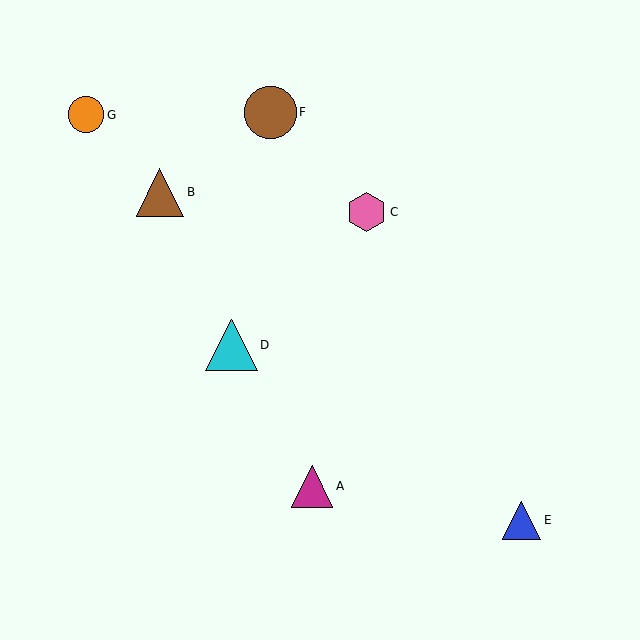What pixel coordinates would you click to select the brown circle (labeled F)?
Click at (270, 112) to select the brown circle F.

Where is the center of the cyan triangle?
The center of the cyan triangle is at (232, 345).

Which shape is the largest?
The brown circle (labeled F) is the largest.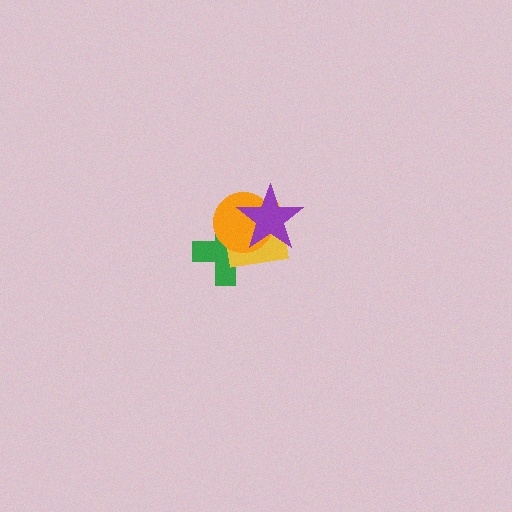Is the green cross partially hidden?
Yes, it is partially covered by another shape.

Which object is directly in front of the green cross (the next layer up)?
The yellow square is directly in front of the green cross.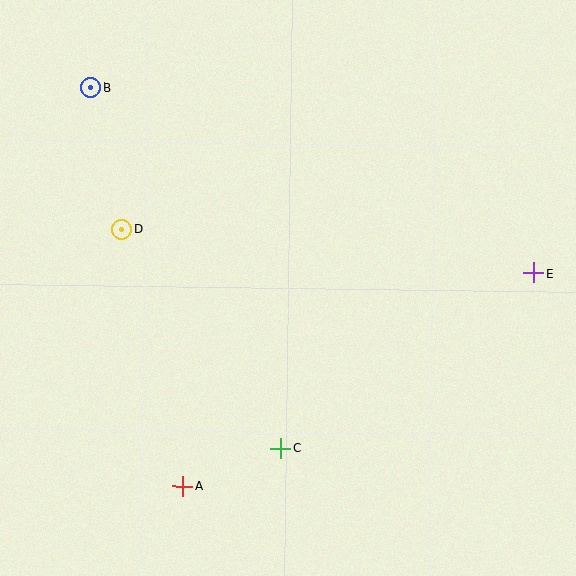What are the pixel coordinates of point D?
Point D is at (121, 229).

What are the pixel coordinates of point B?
Point B is at (91, 88).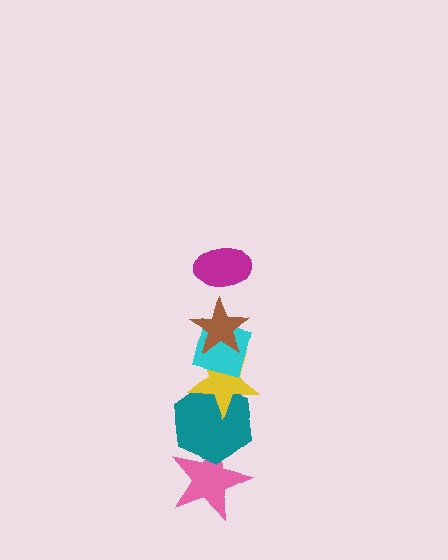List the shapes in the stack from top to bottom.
From top to bottom: the magenta ellipse, the brown star, the cyan square, the yellow star, the teal hexagon, the pink star.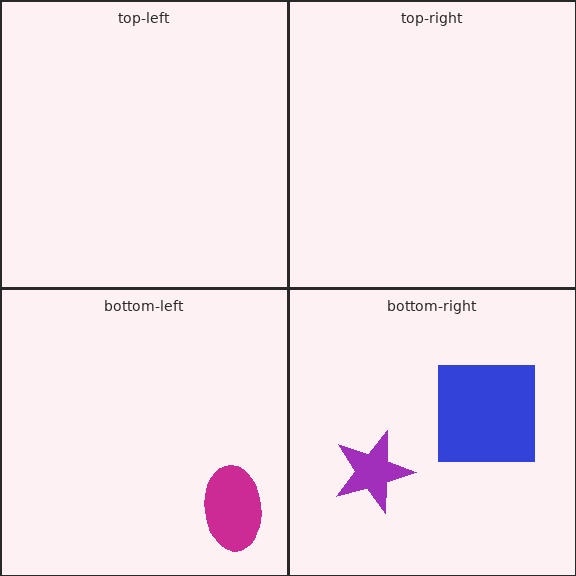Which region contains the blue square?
The bottom-right region.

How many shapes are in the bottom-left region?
1.